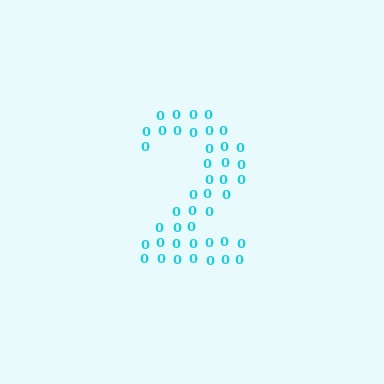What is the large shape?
The large shape is the digit 2.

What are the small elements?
The small elements are digit 0's.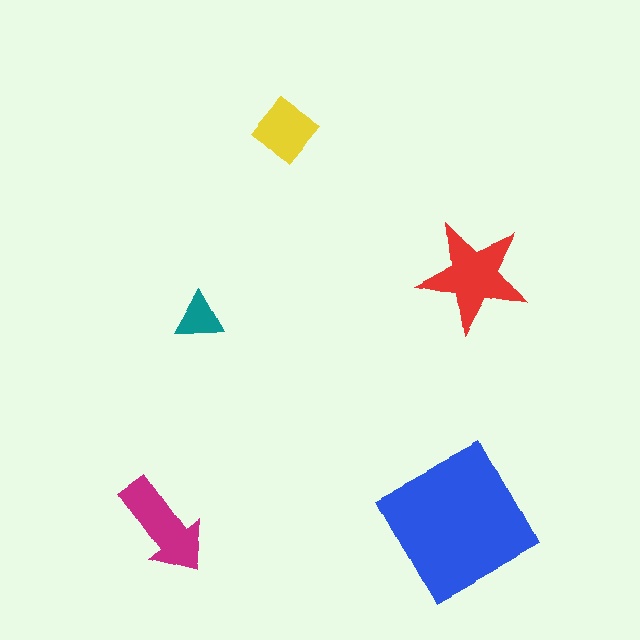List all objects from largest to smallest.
The blue square, the red star, the magenta arrow, the yellow diamond, the teal triangle.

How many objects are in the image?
There are 5 objects in the image.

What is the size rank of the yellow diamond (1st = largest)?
4th.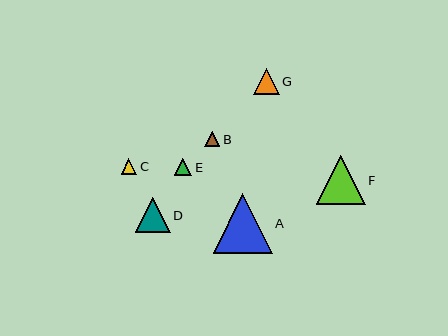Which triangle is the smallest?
Triangle B is the smallest with a size of approximately 15 pixels.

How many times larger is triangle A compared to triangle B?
Triangle A is approximately 3.9 times the size of triangle B.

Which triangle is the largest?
Triangle A is the largest with a size of approximately 59 pixels.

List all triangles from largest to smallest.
From largest to smallest: A, F, D, G, E, C, B.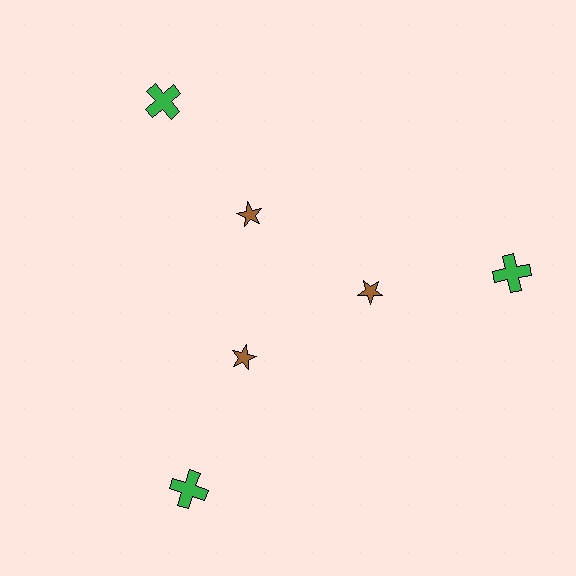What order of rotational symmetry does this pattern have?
This pattern has 3-fold rotational symmetry.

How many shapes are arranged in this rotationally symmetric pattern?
There are 6 shapes, arranged in 3 groups of 2.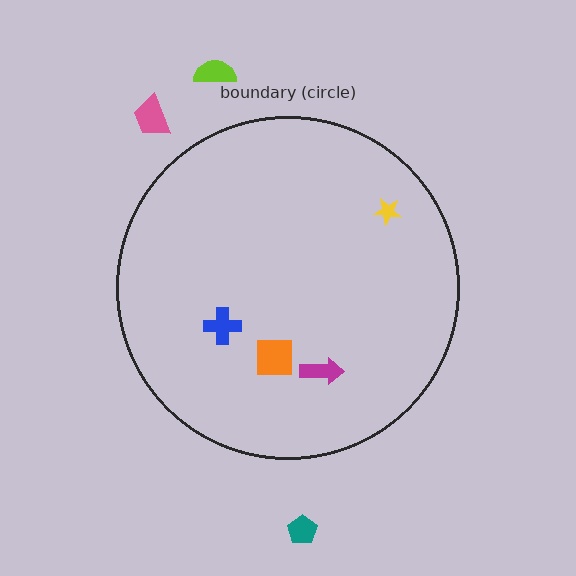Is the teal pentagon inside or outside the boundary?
Outside.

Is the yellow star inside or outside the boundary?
Inside.